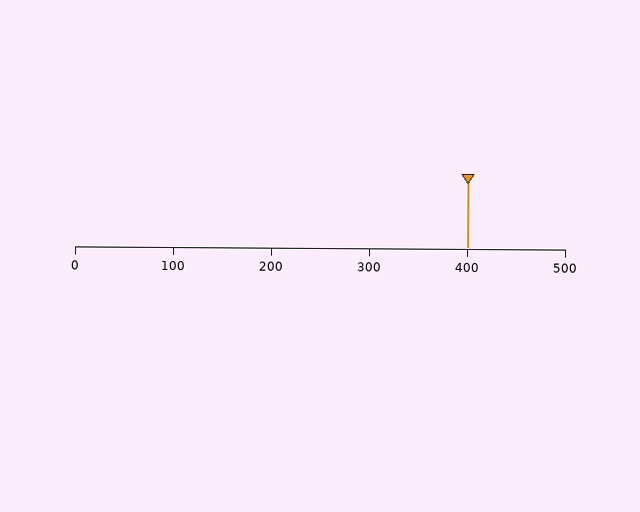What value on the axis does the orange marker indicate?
The marker indicates approximately 400.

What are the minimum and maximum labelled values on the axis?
The axis runs from 0 to 500.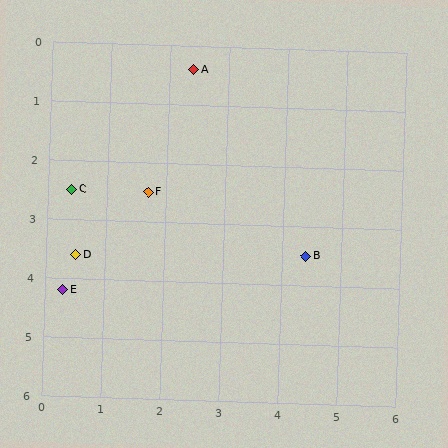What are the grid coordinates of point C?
Point C is at approximately (0.4, 2.5).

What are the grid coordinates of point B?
Point B is at approximately (4.4, 3.5).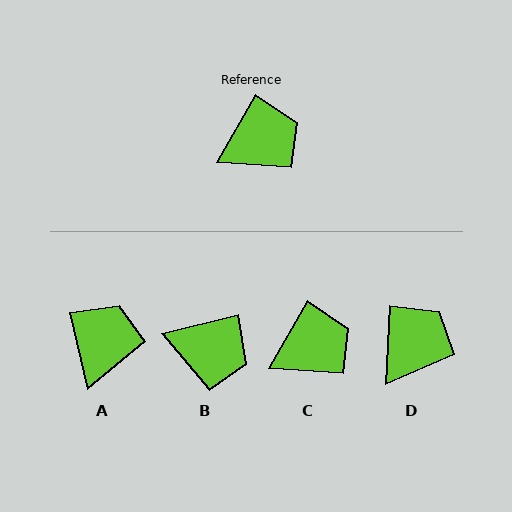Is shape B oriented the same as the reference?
No, it is off by about 47 degrees.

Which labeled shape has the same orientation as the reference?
C.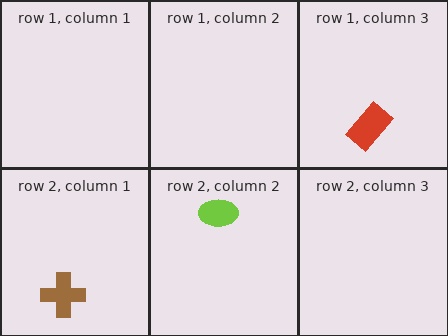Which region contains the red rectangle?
The row 1, column 3 region.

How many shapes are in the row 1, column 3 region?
1.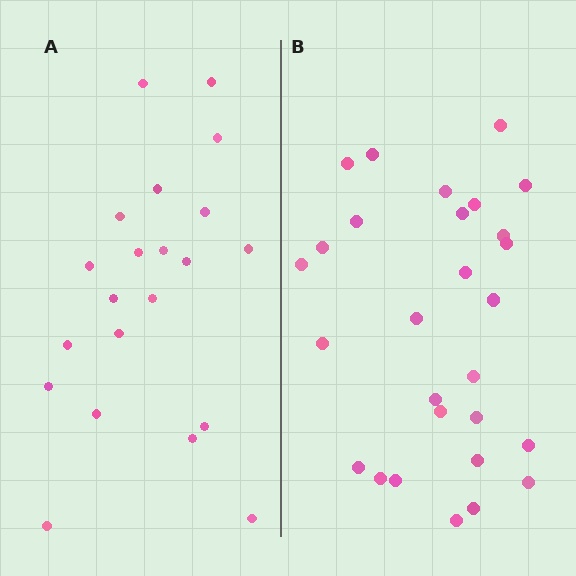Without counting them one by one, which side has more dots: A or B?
Region B (the right region) has more dots.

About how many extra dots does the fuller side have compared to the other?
Region B has roughly 8 or so more dots than region A.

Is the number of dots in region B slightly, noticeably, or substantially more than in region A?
Region B has noticeably more, but not dramatically so. The ratio is roughly 1.3 to 1.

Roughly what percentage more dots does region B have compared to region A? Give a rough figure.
About 35% more.